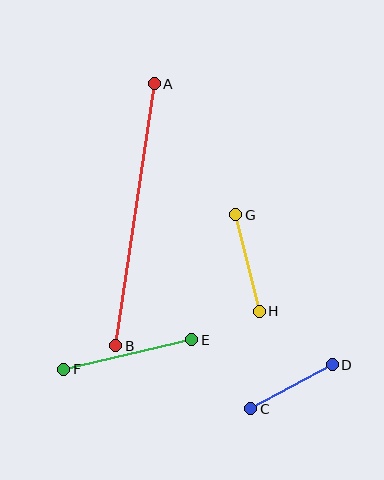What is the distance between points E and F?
The distance is approximately 131 pixels.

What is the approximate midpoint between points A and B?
The midpoint is at approximately (135, 215) pixels.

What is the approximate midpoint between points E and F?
The midpoint is at approximately (128, 355) pixels.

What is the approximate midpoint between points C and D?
The midpoint is at approximately (292, 387) pixels.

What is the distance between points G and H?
The distance is approximately 99 pixels.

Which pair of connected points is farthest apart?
Points A and B are farthest apart.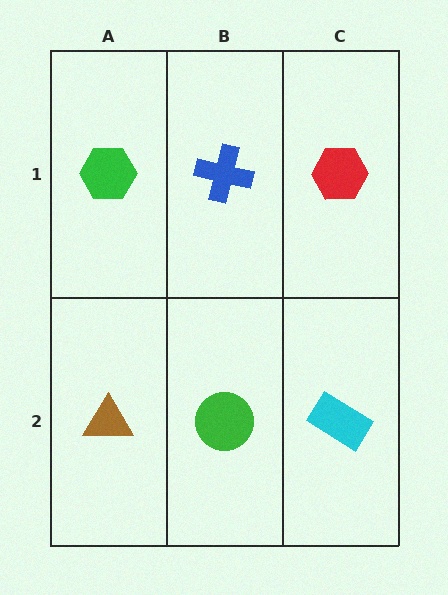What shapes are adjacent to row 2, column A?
A green hexagon (row 1, column A), a green circle (row 2, column B).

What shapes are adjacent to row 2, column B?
A blue cross (row 1, column B), a brown triangle (row 2, column A), a cyan rectangle (row 2, column C).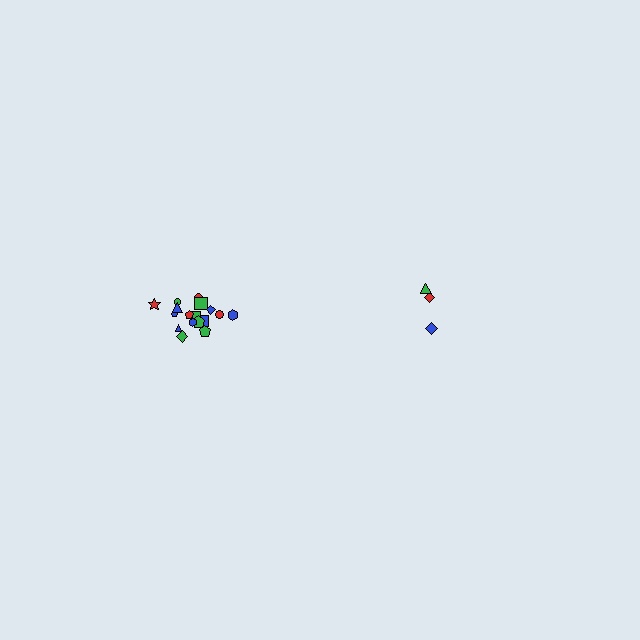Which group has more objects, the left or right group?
The left group.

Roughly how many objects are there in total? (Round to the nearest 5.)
Roughly 20 objects in total.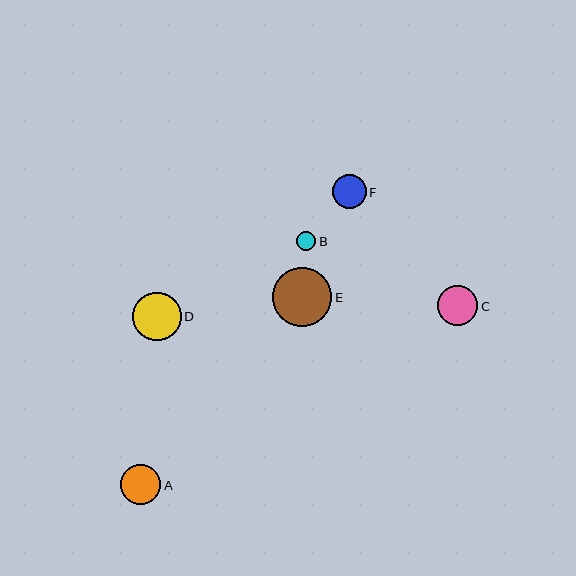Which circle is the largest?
Circle E is the largest with a size of approximately 59 pixels.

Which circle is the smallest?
Circle B is the smallest with a size of approximately 19 pixels.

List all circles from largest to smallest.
From largest to smallest: E, D, C, A, F, B.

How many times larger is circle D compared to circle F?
Circle D is approximately 1.4 times the size of circle F.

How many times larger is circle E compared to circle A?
Circle E is approximately 1.5 times the size of circle A.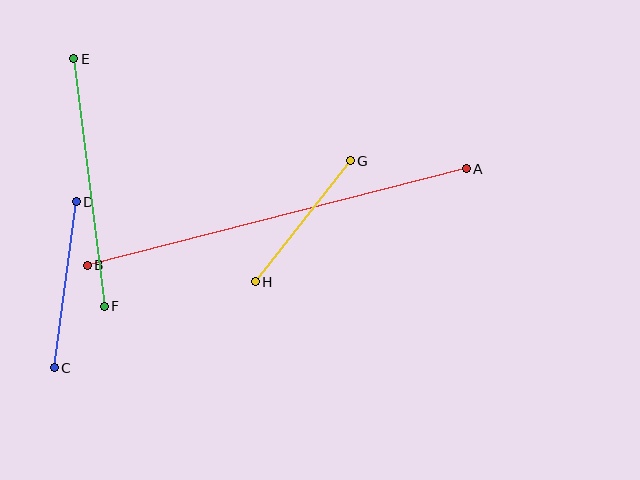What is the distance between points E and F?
The distance is approximately 250 pixels.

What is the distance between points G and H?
The distance is approximately 154 pixels.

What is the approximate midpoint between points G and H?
The midpoint is at approximately (303, 221) pixels.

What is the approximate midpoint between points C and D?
The midpoint is at approximately (65, 285) pixels.